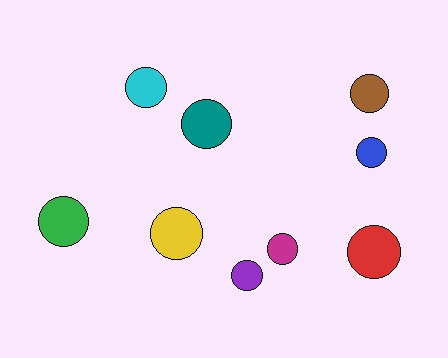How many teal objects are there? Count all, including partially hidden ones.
There is 1 teal object.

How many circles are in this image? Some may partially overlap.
There are 9 circles.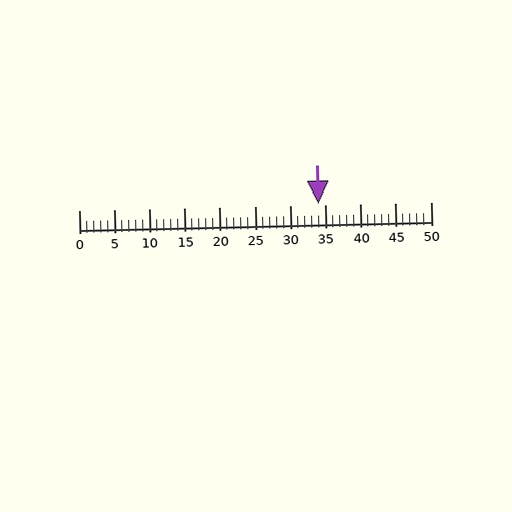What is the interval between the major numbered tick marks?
The major tick marks are spaced 5 units apart.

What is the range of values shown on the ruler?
The ruler shows values from 0 to 50.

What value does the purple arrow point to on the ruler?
The purple arrow points to approximately 34.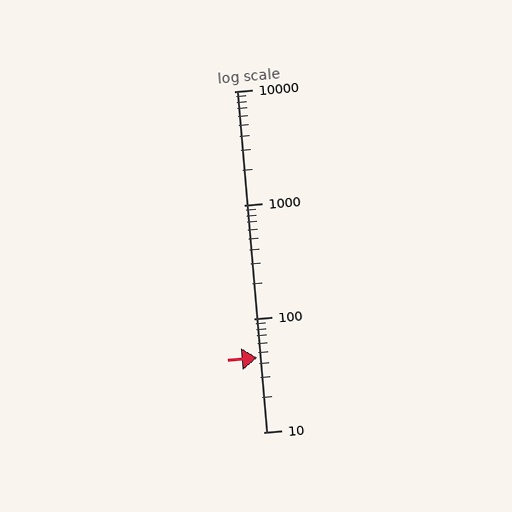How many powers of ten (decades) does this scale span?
The scale spans 3 decades, from 10 to 10000.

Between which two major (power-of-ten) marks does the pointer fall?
The pointer is between 10 and 100.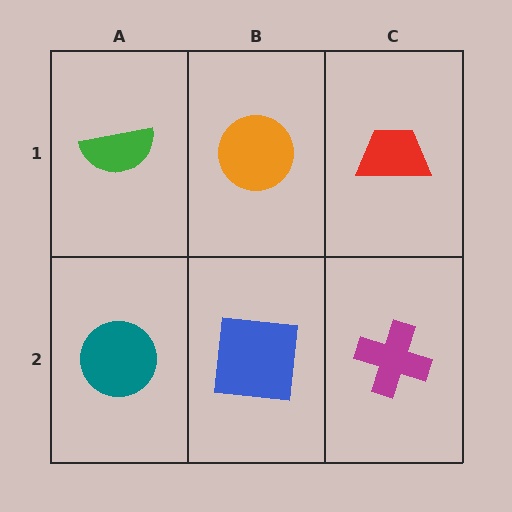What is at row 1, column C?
A red trapezoid.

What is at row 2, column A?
A teal circle.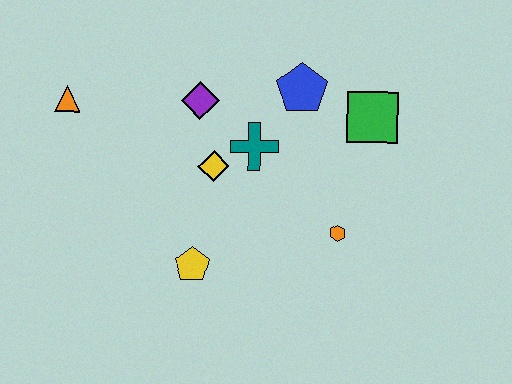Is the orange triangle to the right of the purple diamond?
No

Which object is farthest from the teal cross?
The orange triangle is farthest from the teal cross.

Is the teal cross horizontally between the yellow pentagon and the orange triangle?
No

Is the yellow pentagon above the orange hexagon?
No